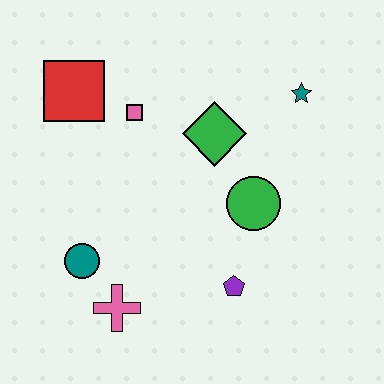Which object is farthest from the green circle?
The red square is farthest from the green circle.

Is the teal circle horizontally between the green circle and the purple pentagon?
No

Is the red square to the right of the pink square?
No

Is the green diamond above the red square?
No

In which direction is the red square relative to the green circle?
The red square is to the left of the green circle.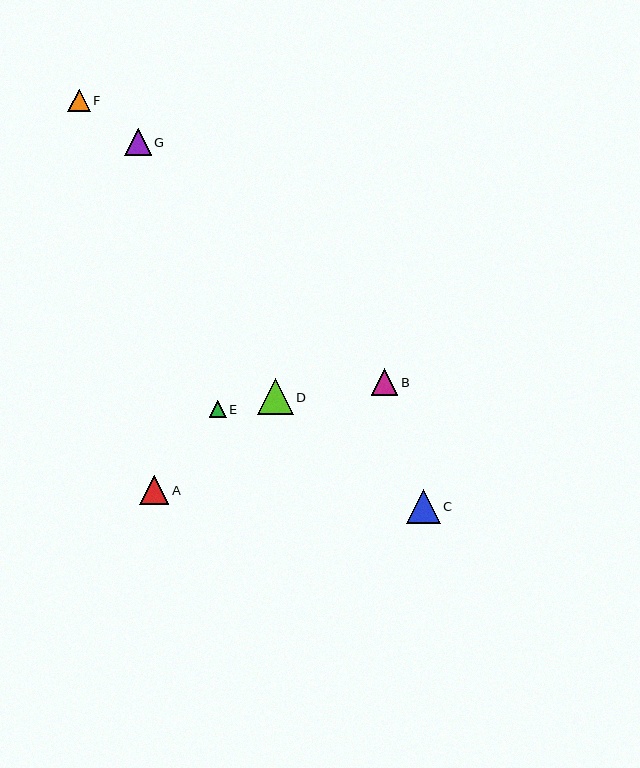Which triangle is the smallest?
Triangle E is the smallest with a size of approximately 17 pixels.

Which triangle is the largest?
Triangle D is the largest with a size of approximately 36 pixels.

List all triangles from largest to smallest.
From largest to smallest: D, C, A, B, G, F, E.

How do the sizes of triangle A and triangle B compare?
Triangle A and triangle B are approximately the same size.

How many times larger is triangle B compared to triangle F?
Triangle B is approximately 1.2 times the size of triangle F.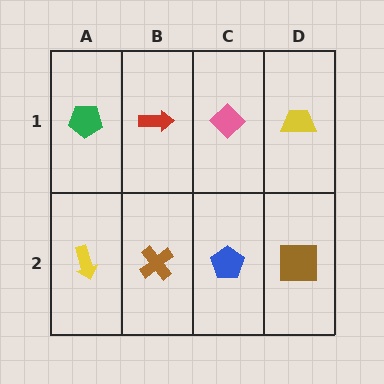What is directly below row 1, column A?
A yellow arrow.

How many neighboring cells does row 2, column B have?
3.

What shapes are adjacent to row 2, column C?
A pink diamond (row 1, column C), a brown cross (row 2, column B), a brown square (row 2, column D).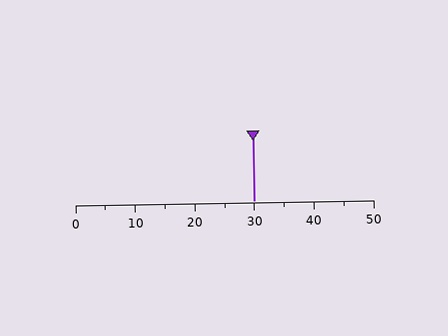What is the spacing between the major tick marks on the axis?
The major ticks are spaced 10 apart.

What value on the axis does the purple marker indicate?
The marker indicates approximately 30.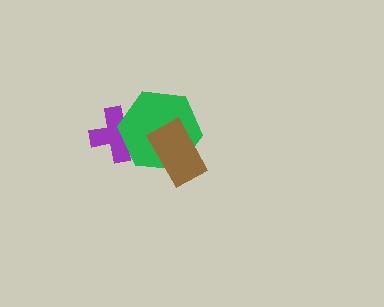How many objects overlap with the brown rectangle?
1 object overlaps with the brown rectangle.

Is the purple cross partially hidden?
Yes, it is partially covered by another shape.